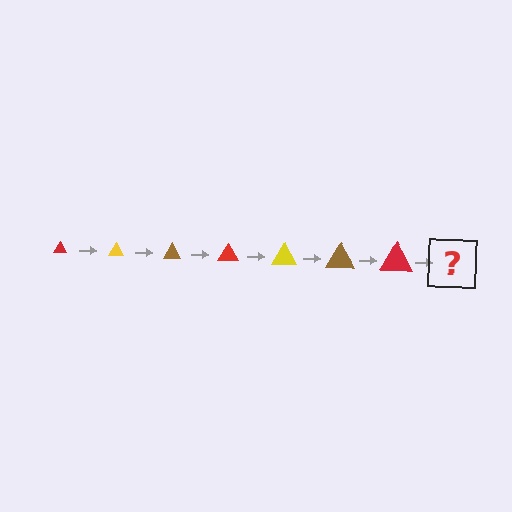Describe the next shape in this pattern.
It should be a yellow triangle, larger than the previous one.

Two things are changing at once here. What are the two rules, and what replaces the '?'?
The two rules are that the triangle grows larger each step and the color cycles through red, yellow, and brown. The '?' should be a yellow triangle, larger than the previous one.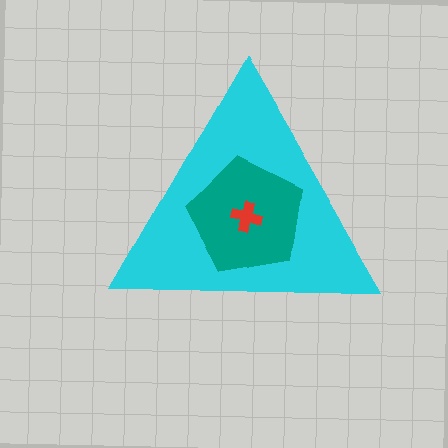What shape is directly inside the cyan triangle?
The teal pentagon.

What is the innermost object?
The red cross.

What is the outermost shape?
The cyan triangle.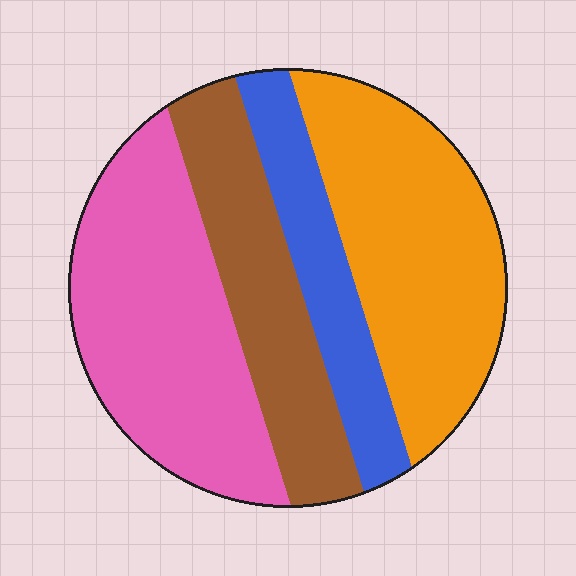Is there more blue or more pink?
Pink.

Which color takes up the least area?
Blue, at roughly 15%.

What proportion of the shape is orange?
Orange covers about 30% of the shape.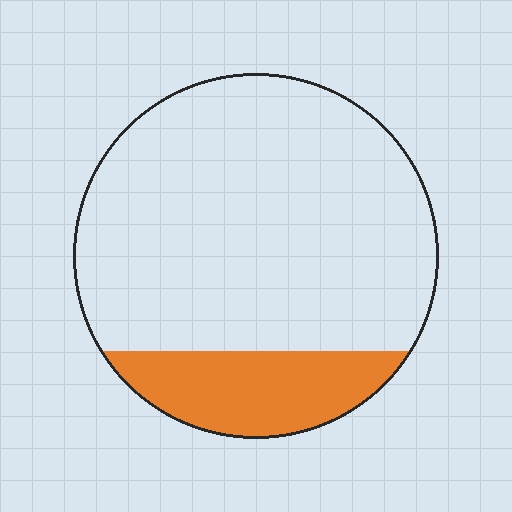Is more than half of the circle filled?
No.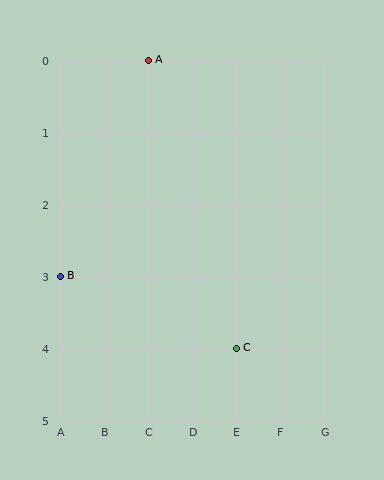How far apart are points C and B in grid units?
Points C and B are 4 columns and 1 row apart (about 4.1 grid units diagonally).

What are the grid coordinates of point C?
Point C is at grid coordinates (E, 4).